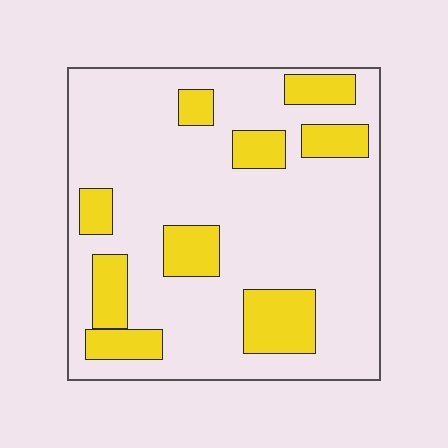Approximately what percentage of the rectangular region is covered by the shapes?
Approximately 25%.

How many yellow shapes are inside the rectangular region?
9.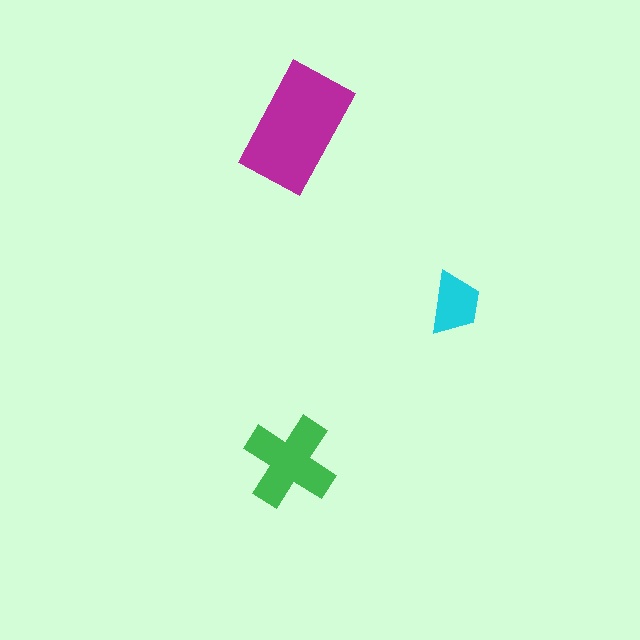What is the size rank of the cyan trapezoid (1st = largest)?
3rd.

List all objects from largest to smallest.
The magenta rectangle, the green cross, the cyan trapezoid.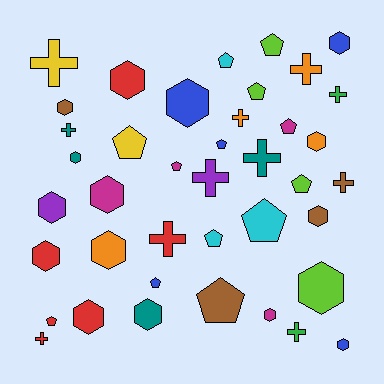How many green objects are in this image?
There are 2 green objects.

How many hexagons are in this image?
There are 16 hexagons.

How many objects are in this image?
There are 40 objects.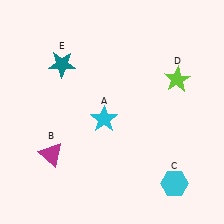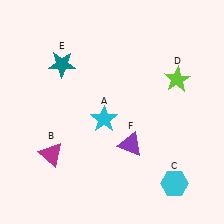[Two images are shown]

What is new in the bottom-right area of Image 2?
A purple triangle (F) was added in the bottom-right area of Image 2.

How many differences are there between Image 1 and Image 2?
There is 1 difference between the two images.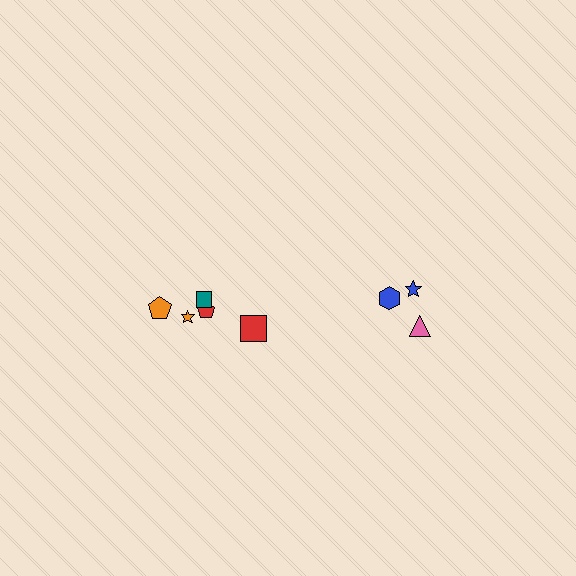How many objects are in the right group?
There are 3 objects.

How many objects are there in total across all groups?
There are 9 objects.